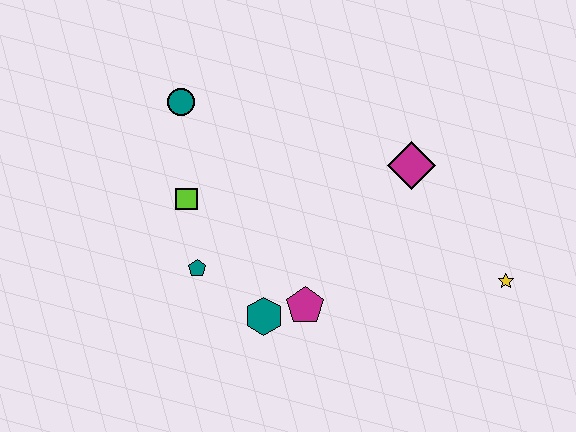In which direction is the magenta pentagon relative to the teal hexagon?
The magenta pentagon is to the right of the teal hexagon.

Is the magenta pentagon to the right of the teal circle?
Yes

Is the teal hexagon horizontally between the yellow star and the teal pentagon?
Yes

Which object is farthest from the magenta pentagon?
The teal circle is farthest from the magenta pentagon.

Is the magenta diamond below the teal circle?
Yes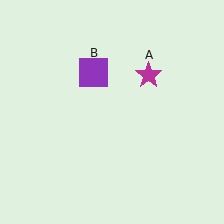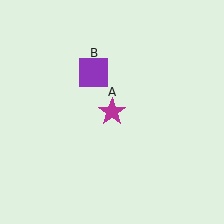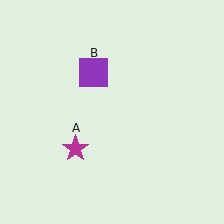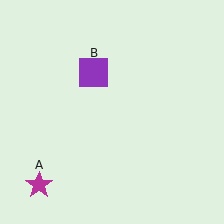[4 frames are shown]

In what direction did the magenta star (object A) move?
The magenta star (object A) moved down and to the left.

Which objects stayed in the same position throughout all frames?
Purple square (object B) remained stationary.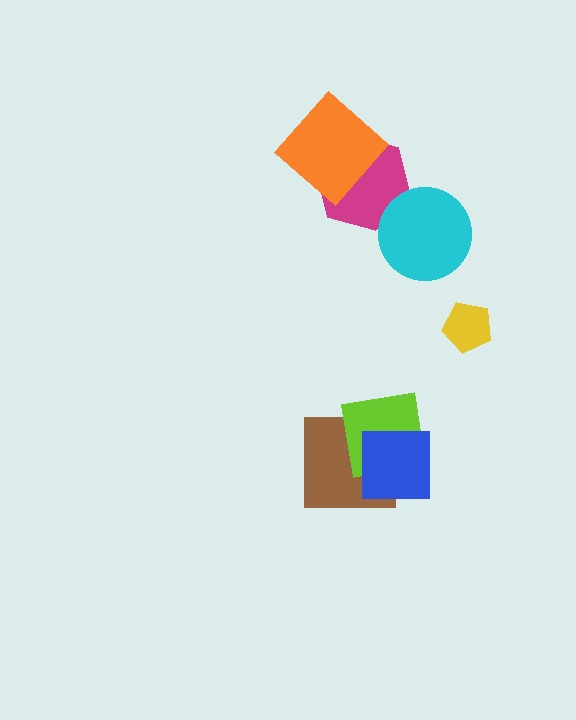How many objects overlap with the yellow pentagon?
0 objects overlap with the yellow pentagon.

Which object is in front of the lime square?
The blue square is in front of the lime square.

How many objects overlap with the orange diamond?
1 object overlaps with the orange diamond.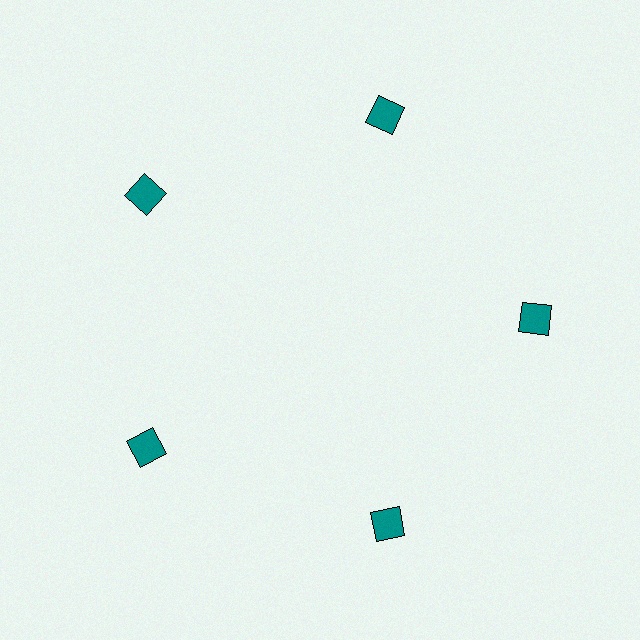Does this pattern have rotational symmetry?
Yes, this pattern has 5-fold rotational symmetry. It looks the same after rotating 72 degrees around the center.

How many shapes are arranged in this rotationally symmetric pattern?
There are 5 shapes, arranged in 5 groups of 1.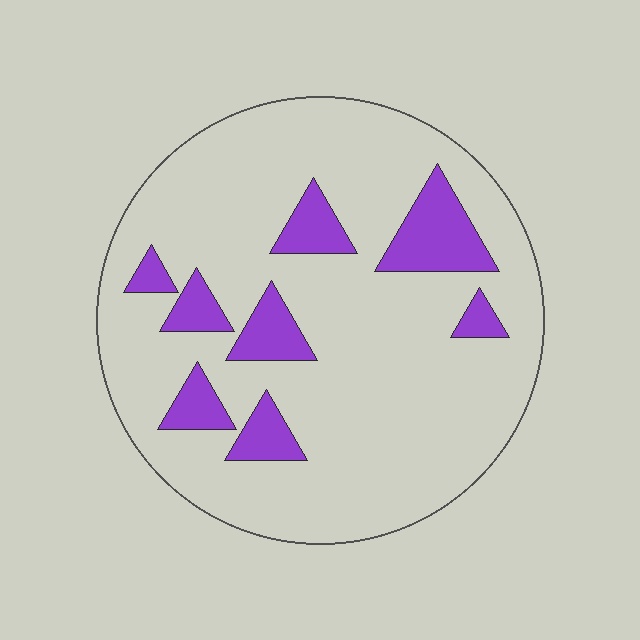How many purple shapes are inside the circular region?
8.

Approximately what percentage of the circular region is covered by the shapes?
Approximately 15%.